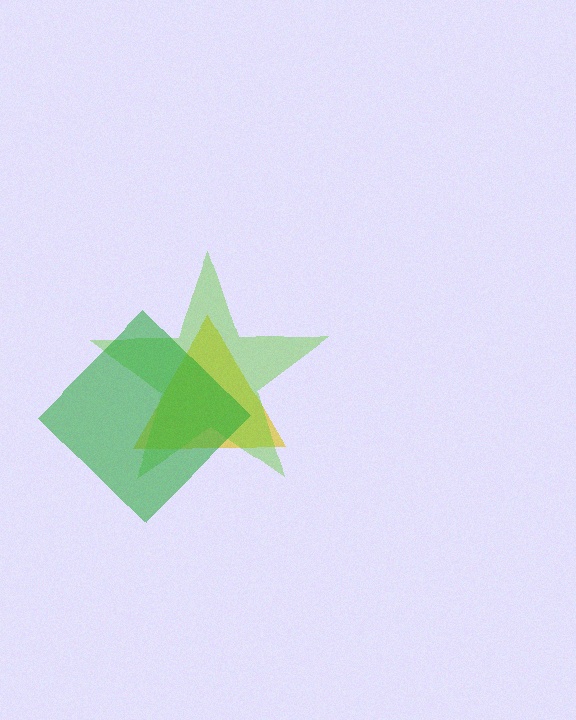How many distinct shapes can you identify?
There are 3 distinct shapes: a yellow triangle, a lime star, a green diamond.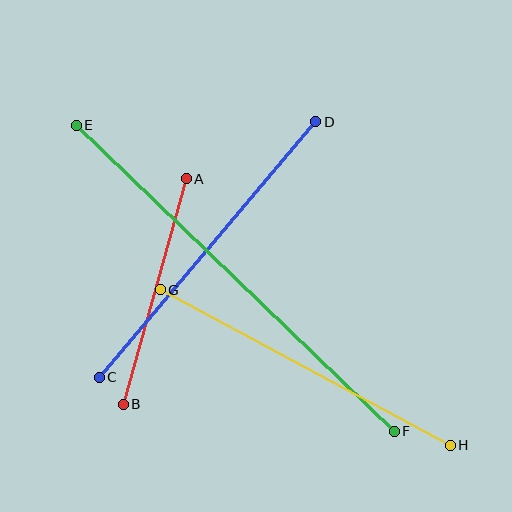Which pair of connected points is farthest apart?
Points E and F are farthest apart.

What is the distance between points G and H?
The distance is approximately 329 pixels.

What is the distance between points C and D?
The distance is approximately 335 pixels.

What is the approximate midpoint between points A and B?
The midpoint is at approximately (155, 291) pixels.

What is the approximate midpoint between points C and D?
The midpoint is at approximately (207, 250) pixels.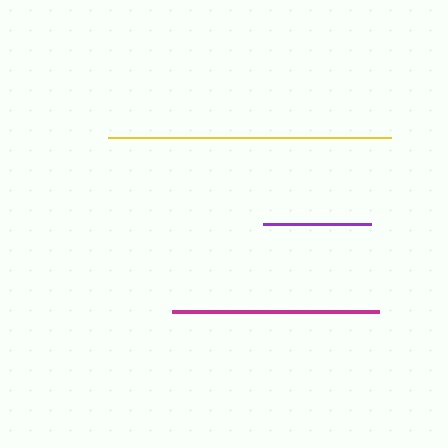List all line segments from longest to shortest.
From longest to shortest: yellow, magenta, purple.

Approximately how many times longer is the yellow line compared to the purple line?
The yellow line is approximately 2.6 times the length of the purple line.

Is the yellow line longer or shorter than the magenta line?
The yellow line is longer than the magenta line.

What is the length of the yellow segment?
The yellow segment is approximately 283 pixels long.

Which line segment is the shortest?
The purple line is the shortest at approximately 108 pixels.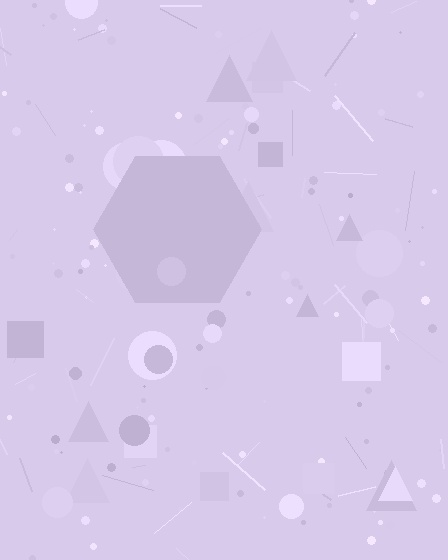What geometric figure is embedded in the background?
A hexagon is embedded in the background.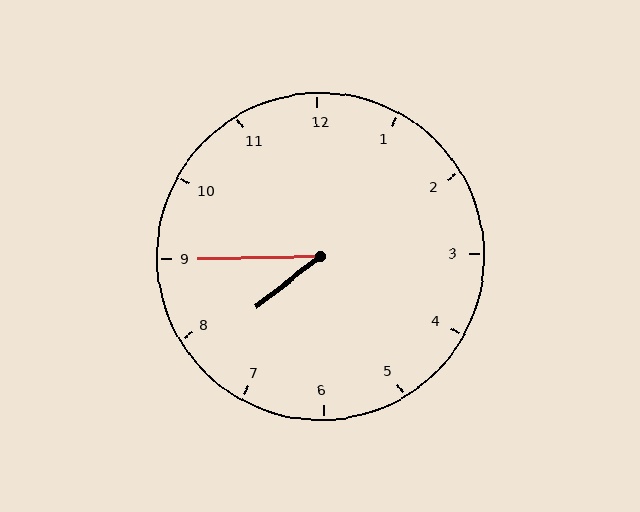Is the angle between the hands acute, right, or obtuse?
It is acute.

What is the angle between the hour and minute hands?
Approximately 38 degrees.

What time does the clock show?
7:45.